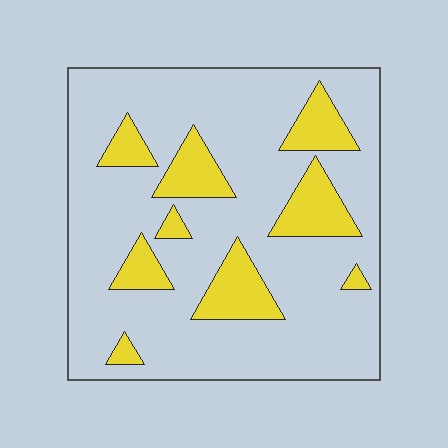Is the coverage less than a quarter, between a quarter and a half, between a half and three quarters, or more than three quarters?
Less than a quarter.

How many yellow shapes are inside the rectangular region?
9.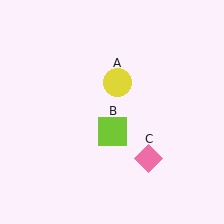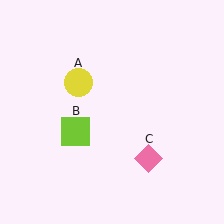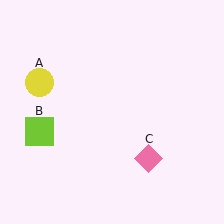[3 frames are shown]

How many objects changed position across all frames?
2 objects changed position: yellow circle (object A), lime square (object B).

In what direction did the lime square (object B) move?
The lime square (object B) moved left.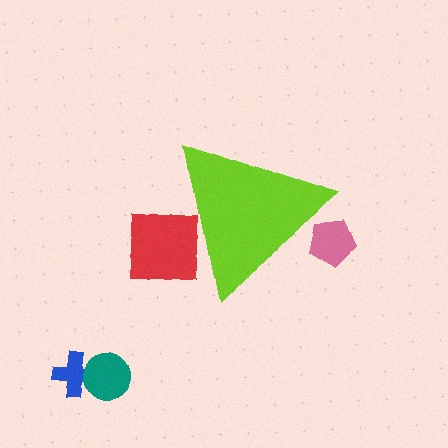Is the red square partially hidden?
Yes, the red square is partially hidden behind the lime triangle.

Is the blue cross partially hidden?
No, the blue cross is fully visible.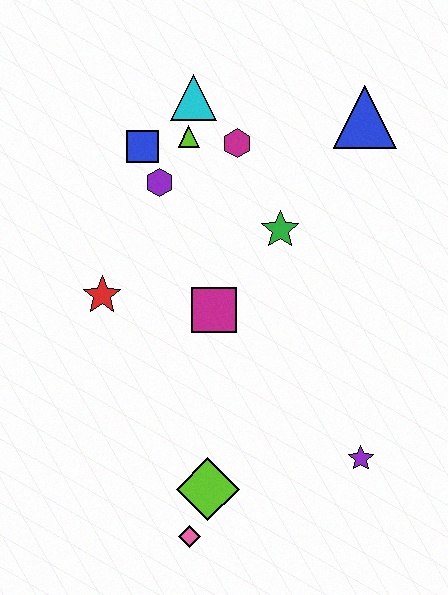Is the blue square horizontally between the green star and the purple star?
No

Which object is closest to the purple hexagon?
The blue square is closest to the purple hexagon.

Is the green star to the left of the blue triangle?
Yes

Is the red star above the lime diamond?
Yes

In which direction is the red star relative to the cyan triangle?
The red star is below the cyan triangle.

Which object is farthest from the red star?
The blue triangle is farthest from the red star.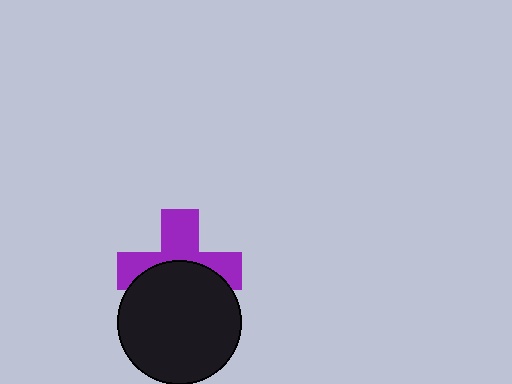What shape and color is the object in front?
The object in front is a black circle.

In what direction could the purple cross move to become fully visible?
The purple cross could move up. That would shift it out from behind the black circle entirely.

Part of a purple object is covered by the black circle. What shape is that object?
It is a cross.